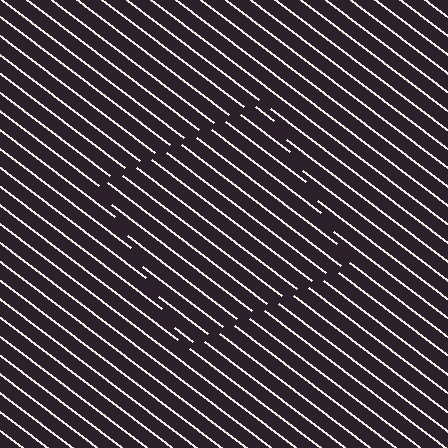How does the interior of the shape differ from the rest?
The interior of the shape contains the same grating, shifted by half a period — the contour is defined by the phase discontinuity where line-ends from the inner and outer gratings abut.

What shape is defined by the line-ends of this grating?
An illusory square. The interior of the shape contains the same grating, shifted by half a period — the contour is defined by the phase discontinuity where line-ends from the inner and outer gratings abut.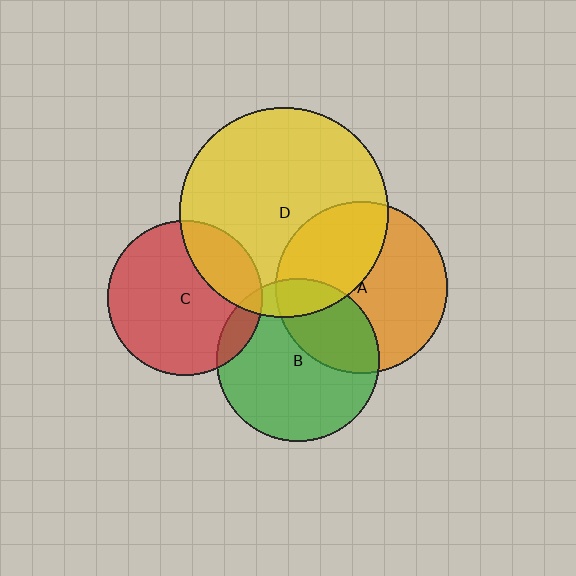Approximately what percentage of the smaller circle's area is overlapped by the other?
Approximately 40%.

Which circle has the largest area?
Circle D (yellow).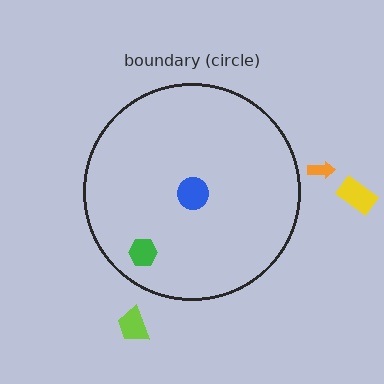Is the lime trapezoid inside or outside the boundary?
Outside.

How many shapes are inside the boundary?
2 inside, 3 outside.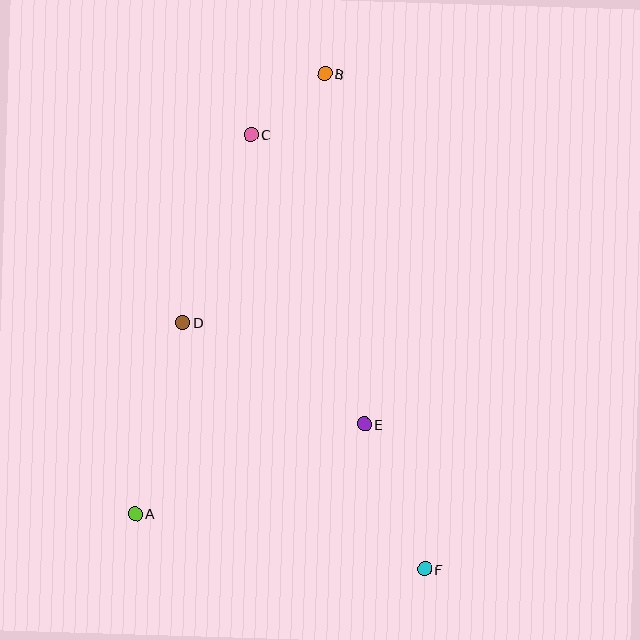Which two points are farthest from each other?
Points B and F are farthest from each other.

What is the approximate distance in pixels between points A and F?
The distance between A and F is approximately 295 pixels.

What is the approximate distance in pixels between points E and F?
The distance between E and F is approximately 157 pixels.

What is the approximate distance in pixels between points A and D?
The distance between A and D is approximately 197 pixels.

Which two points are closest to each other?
Points B and C are closest to each other.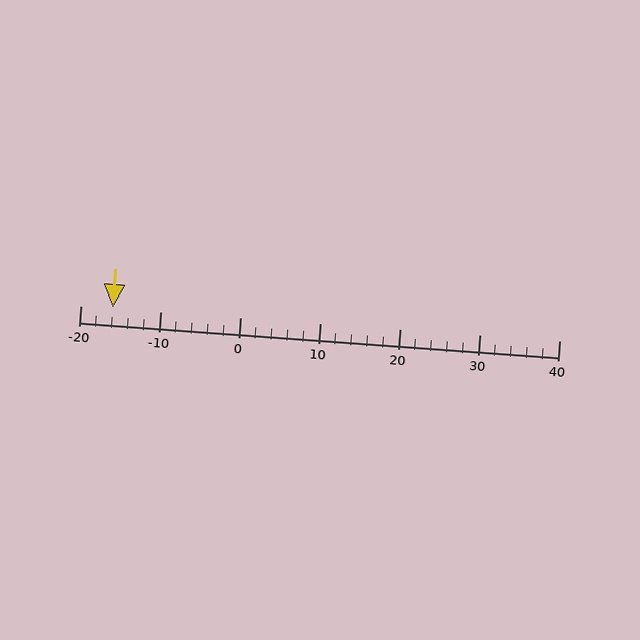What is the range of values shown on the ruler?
The ruler shows values from -20 to 40.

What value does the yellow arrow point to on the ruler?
The yellow arrow points to approximately -16.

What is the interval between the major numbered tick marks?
The major tick marks are spaced 10 units apart.